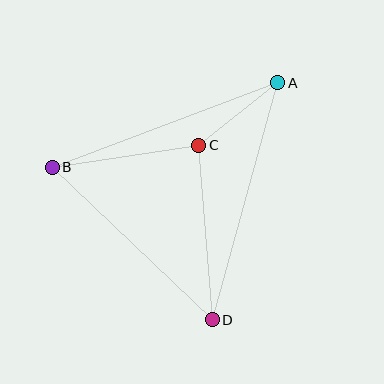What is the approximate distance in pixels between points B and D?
The distance between B and D is approximately 221 pixels.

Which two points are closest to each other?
Points A and C are closest to each other.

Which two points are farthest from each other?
Points A and D are farthest from each other.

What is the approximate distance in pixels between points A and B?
The distance between A and B is approximately 241 pixels.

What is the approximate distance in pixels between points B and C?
The distance between B and C is approximately 149 pixels.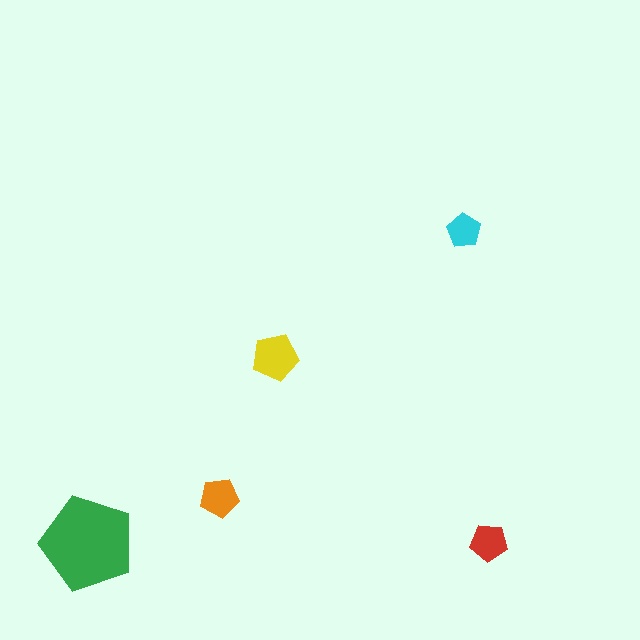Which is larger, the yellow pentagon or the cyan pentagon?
The yellow one.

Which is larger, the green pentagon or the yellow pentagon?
The green one.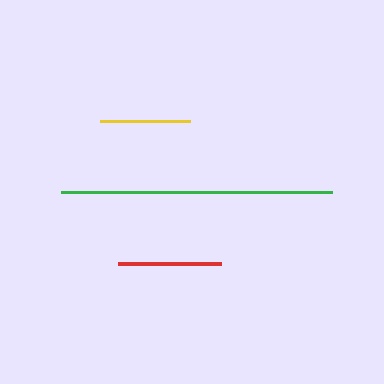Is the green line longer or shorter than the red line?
The green line is longer than the red line.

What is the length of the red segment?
The red segment is approximately 103 pixels long.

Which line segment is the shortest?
The yellow line is the shortest at approximately 90 pixels.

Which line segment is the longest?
The green line is the longest at approximately 270 pixels.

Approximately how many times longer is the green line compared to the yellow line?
The green line is approximately 3.0 times the length of the yellow line.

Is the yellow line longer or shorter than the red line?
The red line is longer than the yellow line.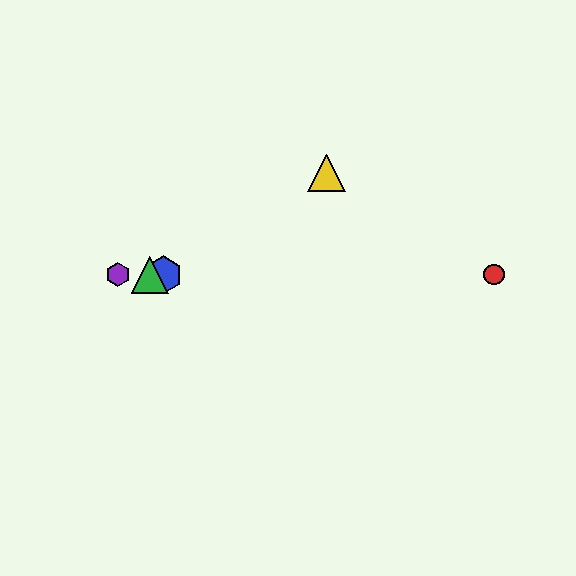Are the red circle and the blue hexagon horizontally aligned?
Yes, both are at y≈275.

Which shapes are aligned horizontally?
The red circle, the blue hexagon, the green triangle, the purple hexagon are aligned horizontally.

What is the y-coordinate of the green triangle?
The green triangle is at y≈275.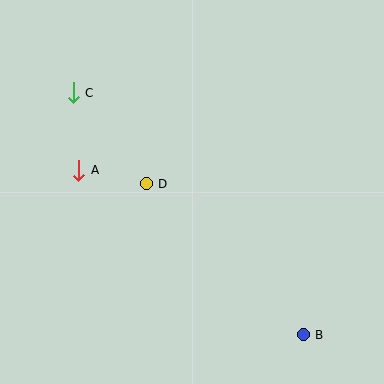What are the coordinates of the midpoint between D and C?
The midpoint between D and C is at (110, 138).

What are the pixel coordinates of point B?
Point B is at (303, 335).